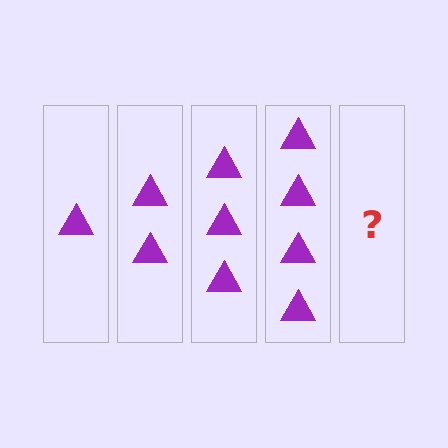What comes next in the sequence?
The next element should be 5 triangles.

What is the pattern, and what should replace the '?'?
The pattern is that each step adds one more triangle. The '?' should be 5 triangles.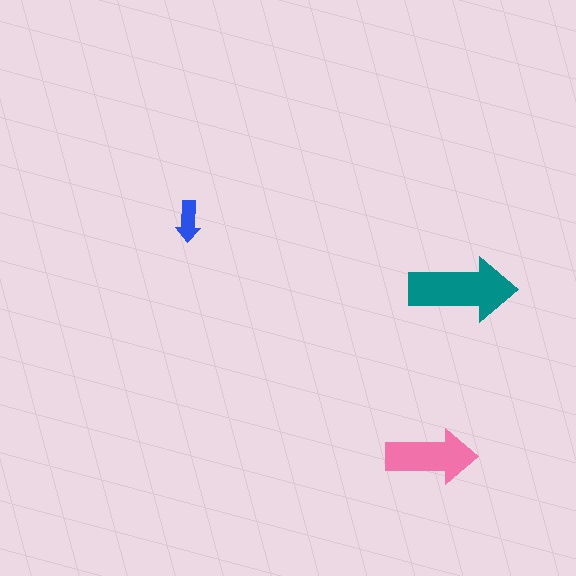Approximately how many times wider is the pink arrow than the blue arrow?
About 2 times wider.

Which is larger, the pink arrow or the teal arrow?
The teal one.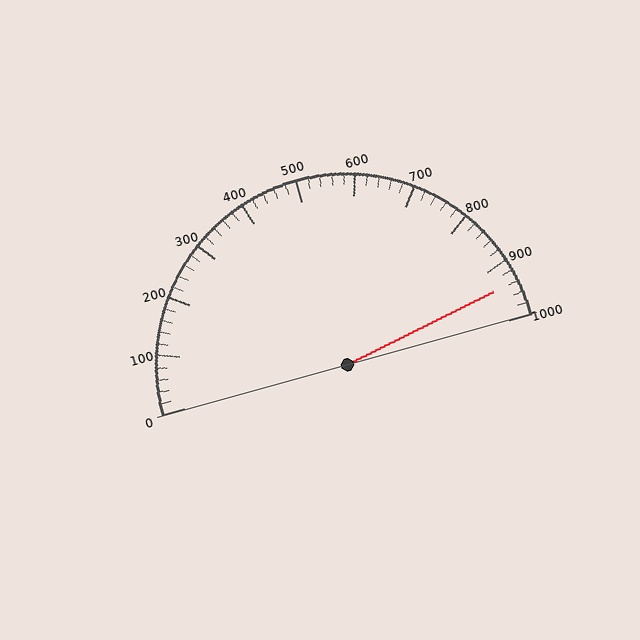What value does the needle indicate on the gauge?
The needle indicates approximately 940.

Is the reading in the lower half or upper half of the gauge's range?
The reading is in the upper half of the range (0 to 1000).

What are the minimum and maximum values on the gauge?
The gauge ranges from 0 to 1000.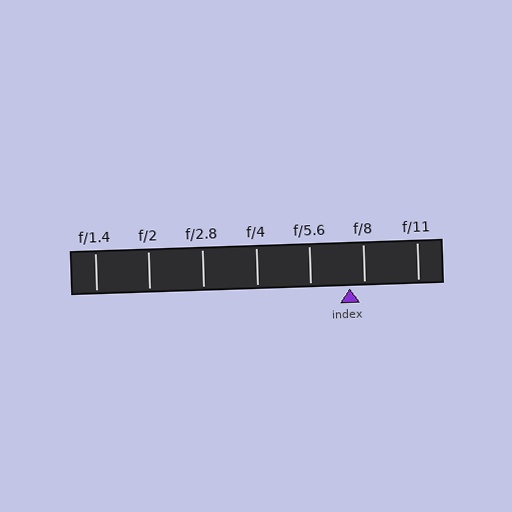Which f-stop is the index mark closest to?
The index mark is closest to f/8.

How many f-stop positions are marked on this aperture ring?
There are 7 f-stop positions marked.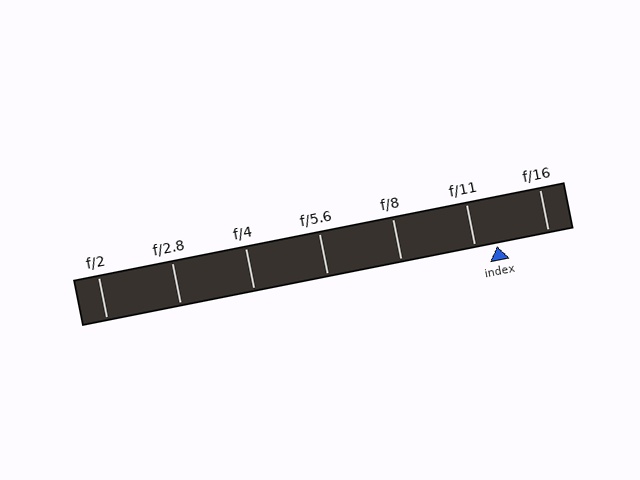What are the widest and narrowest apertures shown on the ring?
The widest aperture shown is f/2 and the narrowest is f/16.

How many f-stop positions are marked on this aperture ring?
There are 7 f-stop positions marked.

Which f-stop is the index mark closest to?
The index mark is closest to f/11.